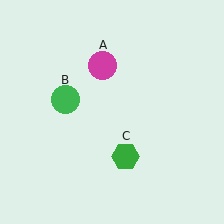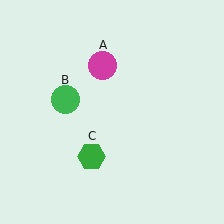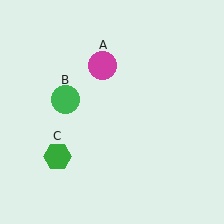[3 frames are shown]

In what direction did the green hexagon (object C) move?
The green hexagon (object C) moved left.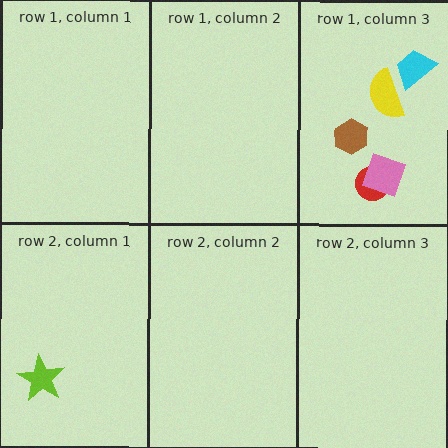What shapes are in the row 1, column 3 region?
The red circle, the brown hexagon, the pink square, the yellow semicircle, the cyan trapezoid.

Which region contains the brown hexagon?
The row 1, column 3 region.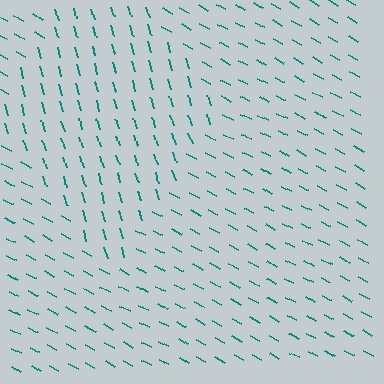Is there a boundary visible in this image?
Yes, there is a texture boundary formed by a change in line orientation.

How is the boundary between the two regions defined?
The boundary is defined purely by a change in line orientation (approximately 45 degrees difference). All lines are the same color and thickness.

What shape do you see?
I see a diamond.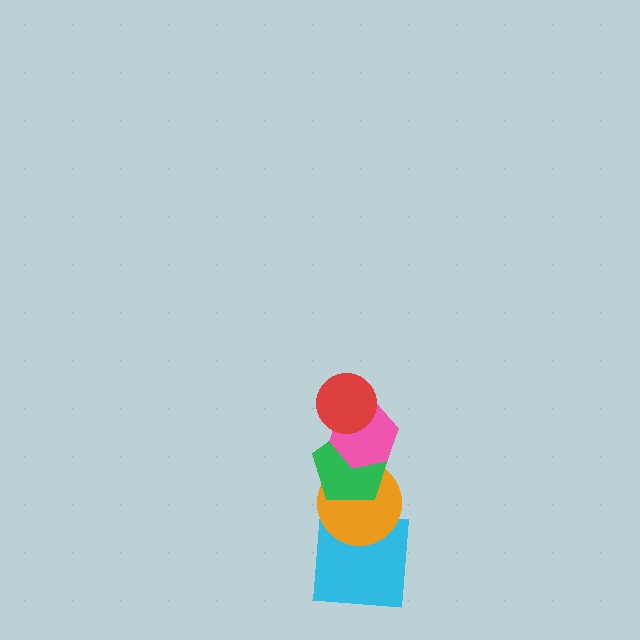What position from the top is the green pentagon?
The green pentagon is 3rd from the top.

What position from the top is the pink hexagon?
The pink hexagon is 2nd from the top.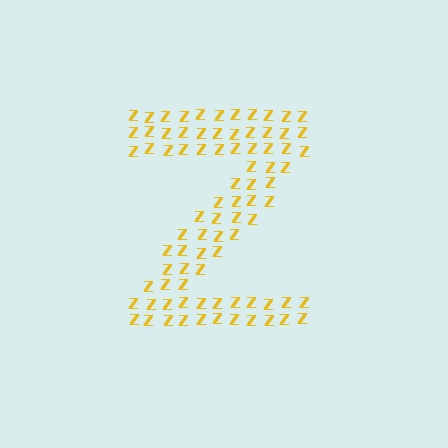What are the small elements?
The small elements are letter Z's.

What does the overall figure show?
The overall figure shows the letter Z.